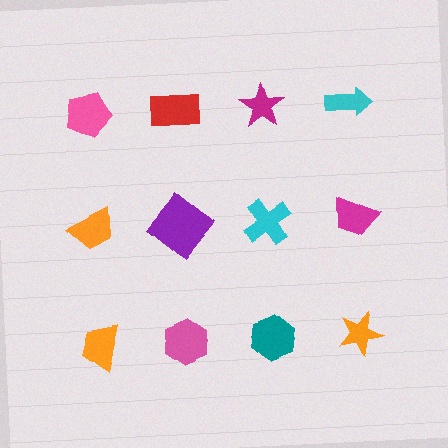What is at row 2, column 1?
An orange trapezoid.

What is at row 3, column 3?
A teal hexagon.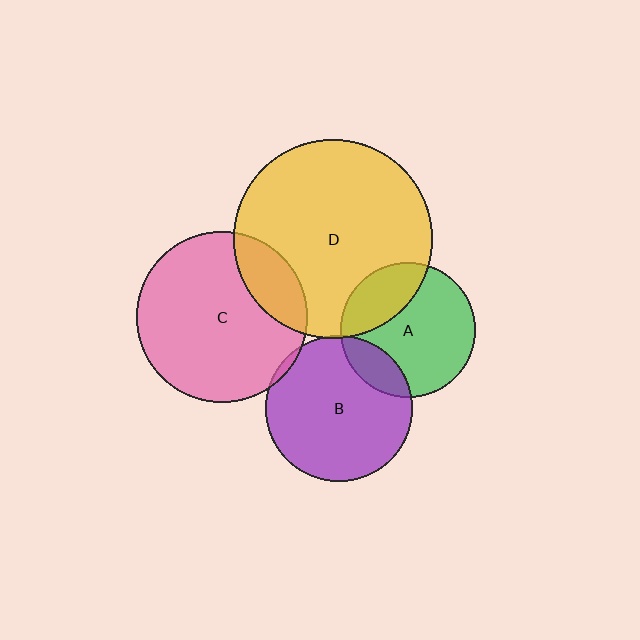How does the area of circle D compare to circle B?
Approximately 1.8 times.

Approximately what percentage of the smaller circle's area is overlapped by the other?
Approximately 20%.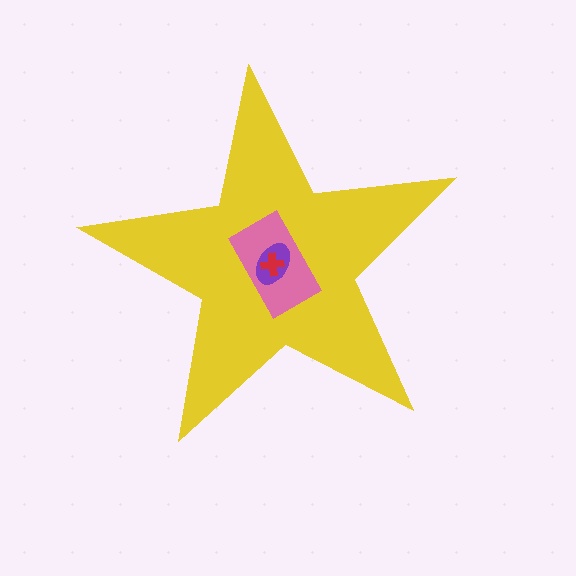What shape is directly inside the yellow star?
The pink rectangle.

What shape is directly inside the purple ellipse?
The red cross.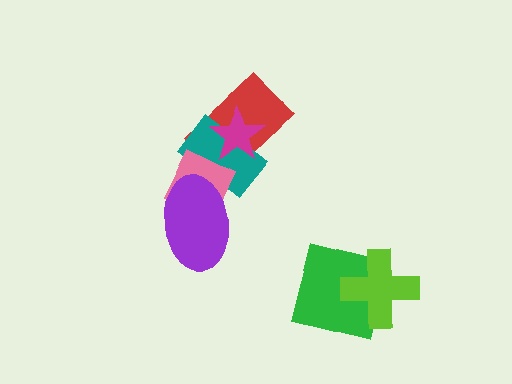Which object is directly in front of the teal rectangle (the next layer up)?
The magenta star is directly in front of the teal rectangle.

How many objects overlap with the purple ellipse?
2 objects overlap with the purple ellipse.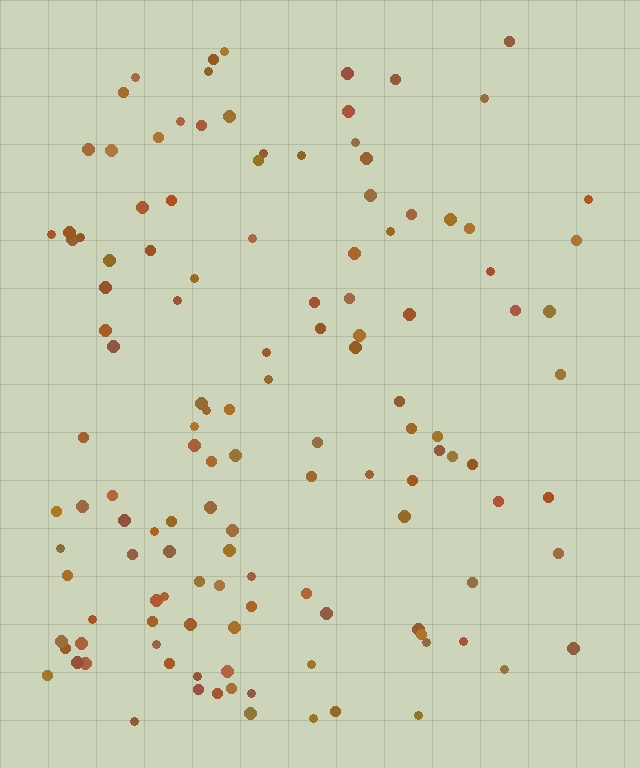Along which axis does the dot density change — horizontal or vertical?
Horizontal.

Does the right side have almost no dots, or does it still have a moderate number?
Still a moderate number, just noticeably fewer than the left.